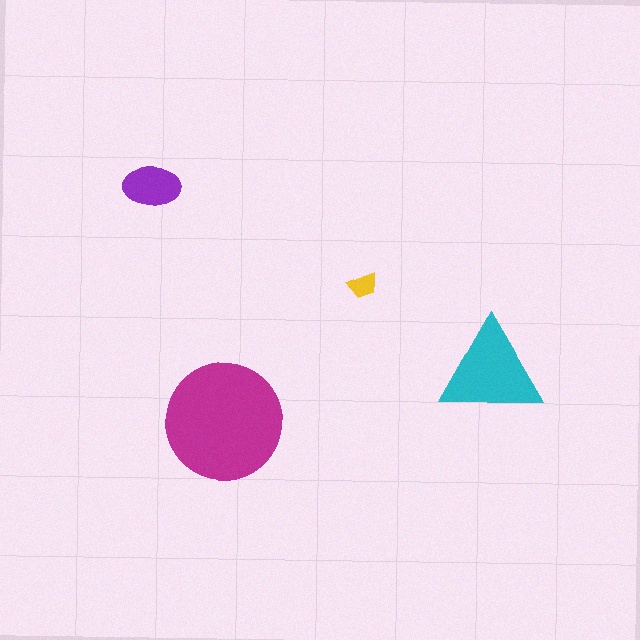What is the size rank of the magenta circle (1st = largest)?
1st.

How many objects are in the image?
There are 4 objects in the image.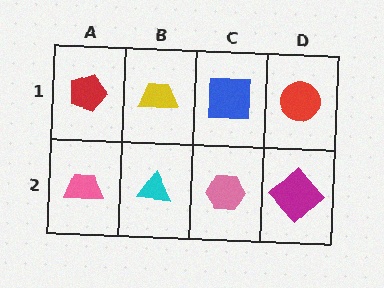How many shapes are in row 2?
4 shapes.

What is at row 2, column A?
A pink trapezoid.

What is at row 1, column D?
A red circle.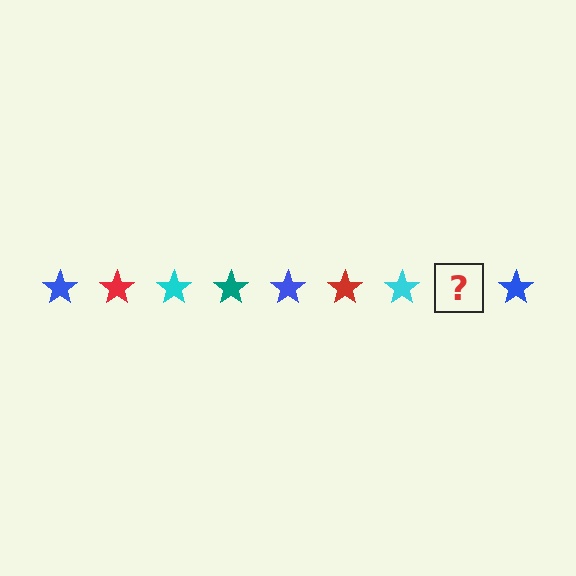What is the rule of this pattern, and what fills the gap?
The rule is that the pattern cycles through blue, red, cyan, teal stars. The gap should be filled with a teal star.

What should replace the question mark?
The question mark should be replaced with a teal star.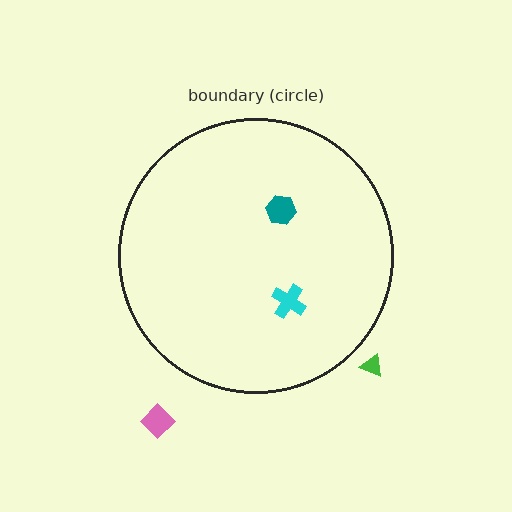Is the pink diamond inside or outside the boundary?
Outside.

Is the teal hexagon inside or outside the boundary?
Inside.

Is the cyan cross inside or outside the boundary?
Inside.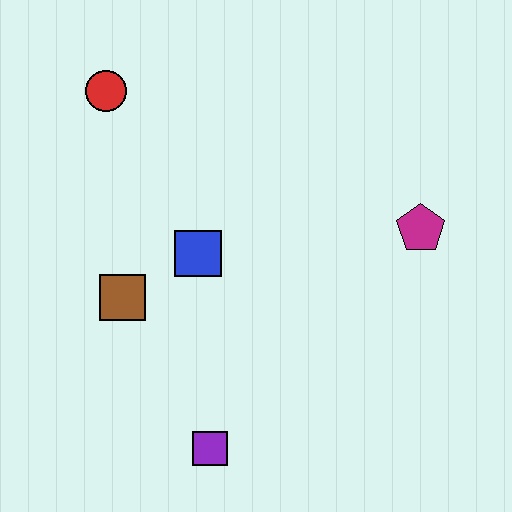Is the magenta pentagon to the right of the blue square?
Yes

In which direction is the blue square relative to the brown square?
The blue square is to the right of the brown square.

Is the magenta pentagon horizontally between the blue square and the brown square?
No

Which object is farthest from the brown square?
The magenta pentagon is farthest from the brown square.